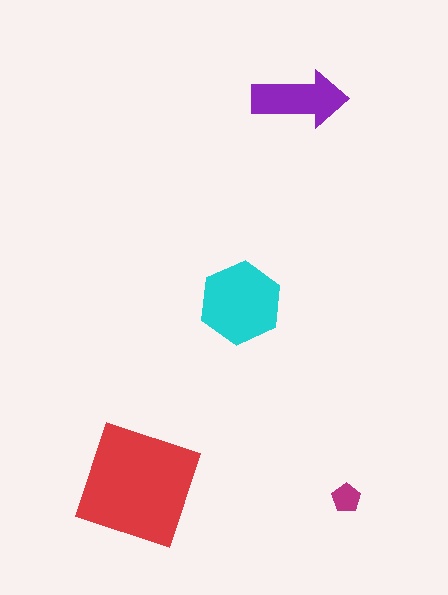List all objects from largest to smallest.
The red square, the cyan hexagon, the purple arrow, the magenta pentagon.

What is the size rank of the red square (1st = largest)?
1st.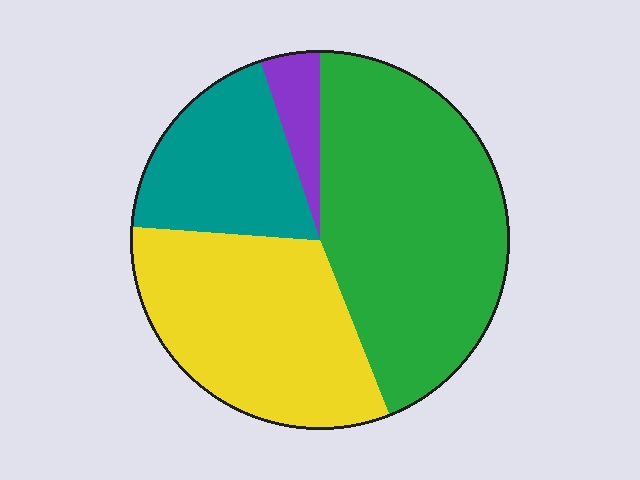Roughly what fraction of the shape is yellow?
Yellow takes up about one third (1/3) of the shape.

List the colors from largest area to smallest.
From largest to smallest: green, yellow, teal, purple.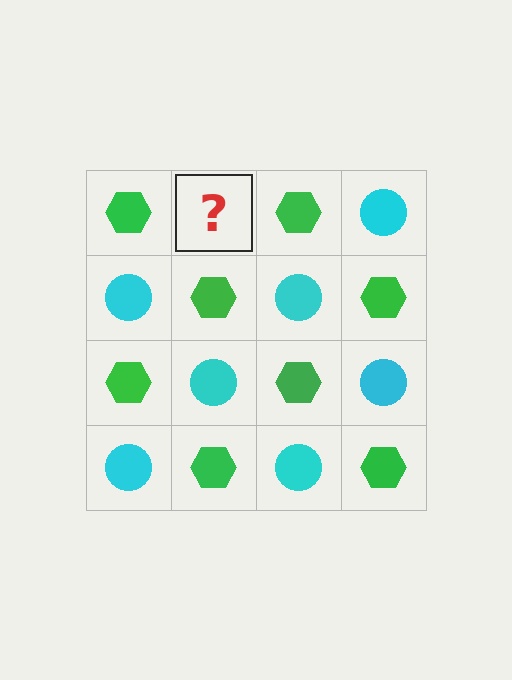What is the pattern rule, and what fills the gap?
The rule is that it alternates green hexagon and cyan circle in a checkerboard pattern. The gap should be filled with a cyan circle.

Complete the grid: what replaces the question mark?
The question mark should be replaced with a cyan circle.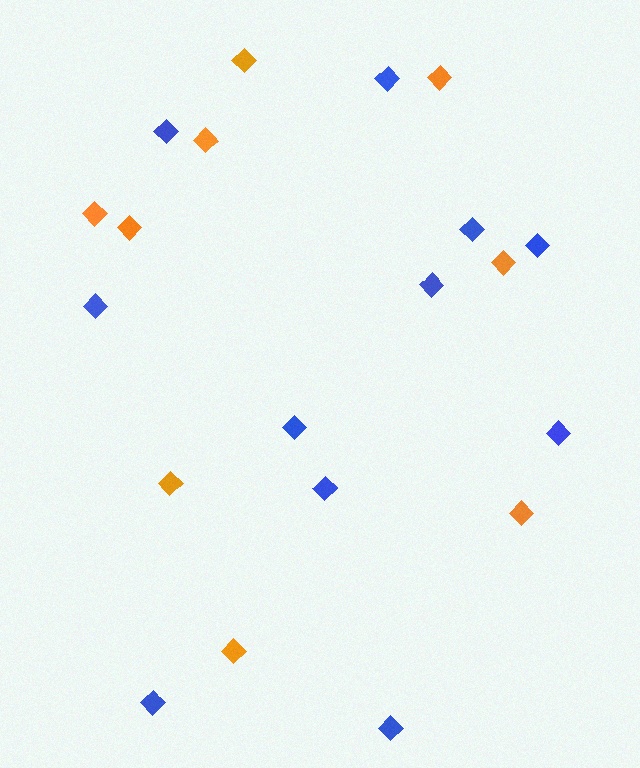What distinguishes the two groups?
There are 2 groups: one group of orange diamonds (9) and one group of blue diamonds (11).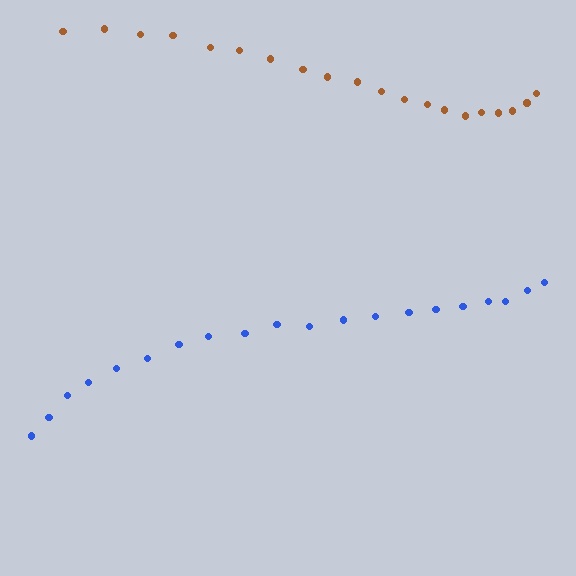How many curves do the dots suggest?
There are 2 distinct paths.